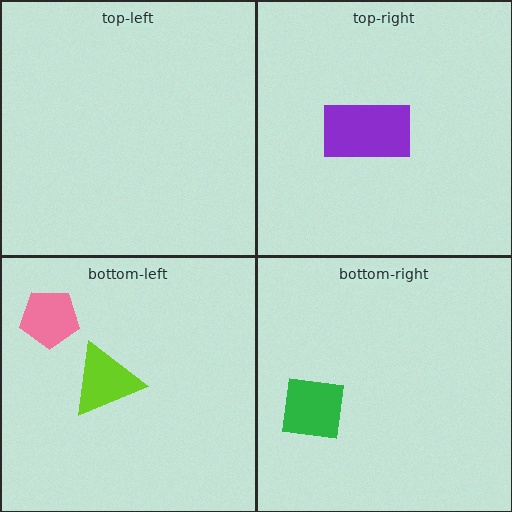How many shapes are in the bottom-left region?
2.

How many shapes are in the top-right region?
1.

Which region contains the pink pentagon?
The bottom-left region.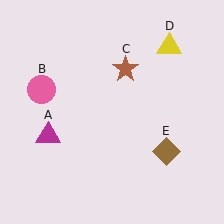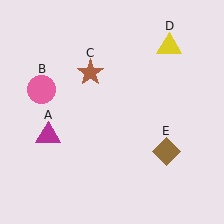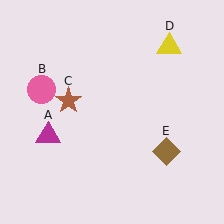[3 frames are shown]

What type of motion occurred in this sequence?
The brown star (object C) rotated counterclockwise around the center of the scene.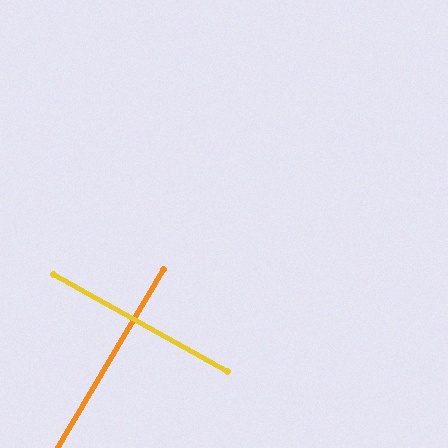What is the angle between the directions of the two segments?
Approximately 88 degrees.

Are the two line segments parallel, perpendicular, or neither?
Perpendicular — they meet at approximately 88°.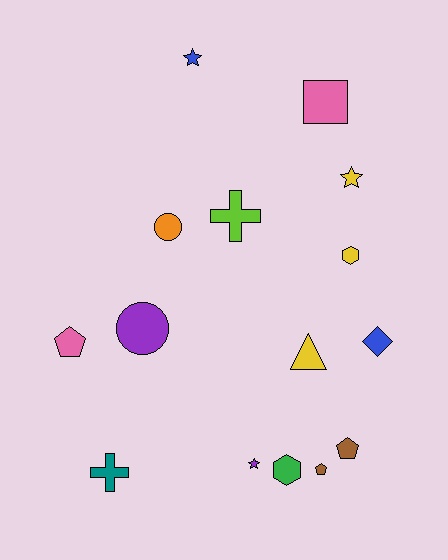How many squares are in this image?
There is 1 square.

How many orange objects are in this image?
There is 1 orange object.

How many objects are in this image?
There are 15 objects.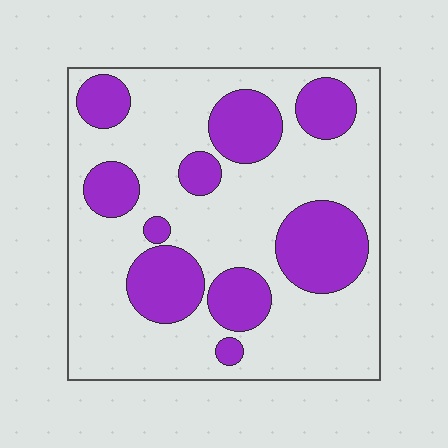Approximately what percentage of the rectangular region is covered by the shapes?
Approximately 30%.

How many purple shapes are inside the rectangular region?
10.